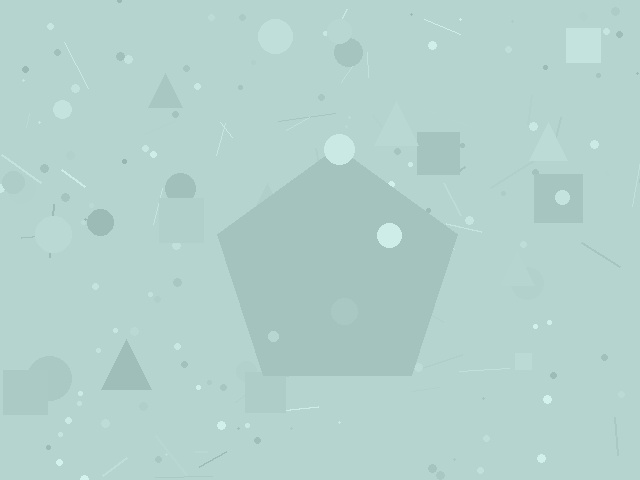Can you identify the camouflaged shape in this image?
The camouflaged shape is a pentagon.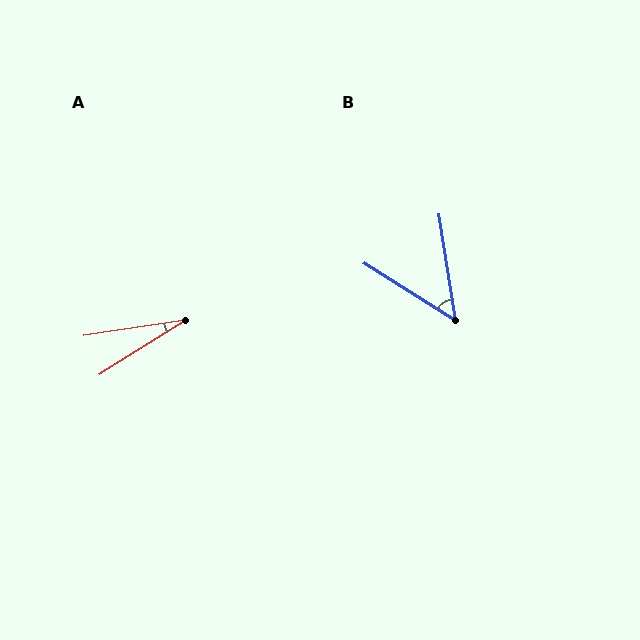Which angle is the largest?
B, at approximately 49 degrees.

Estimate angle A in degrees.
Approximately 24 degrees.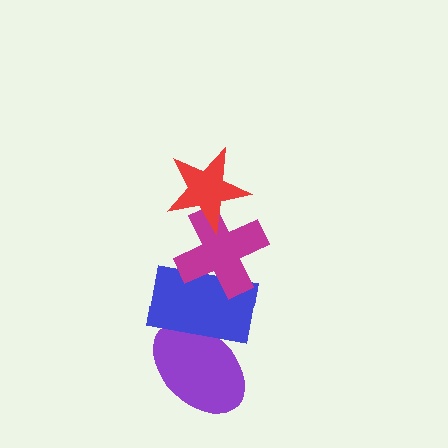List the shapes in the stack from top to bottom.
From top to bottom: the red star, the magenta cross, the blue rectangle, the purple ellipse.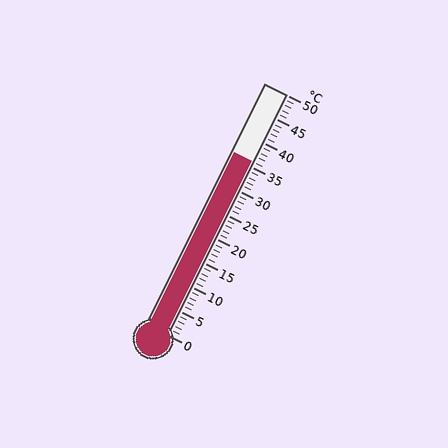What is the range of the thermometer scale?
The thermometer scale ranges from 0°C to 50°C.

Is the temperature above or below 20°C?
The temperature is above 20°C.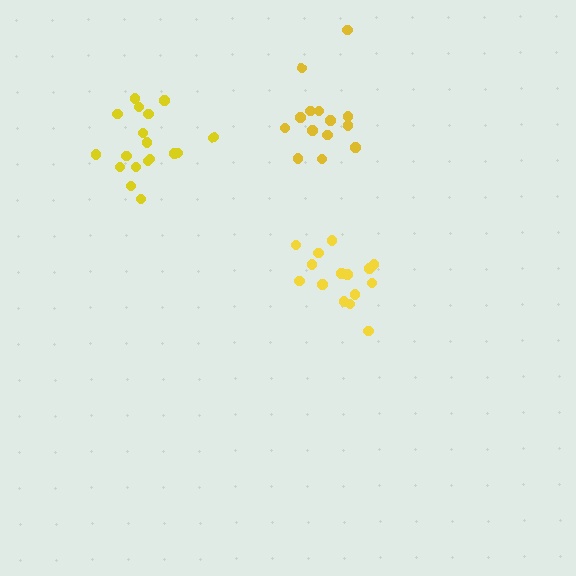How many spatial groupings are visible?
There are 3 spatial groupings.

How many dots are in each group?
Group 1: 18 dots, Group 2: 15 dots, Group 3: 14 dots (47 total).